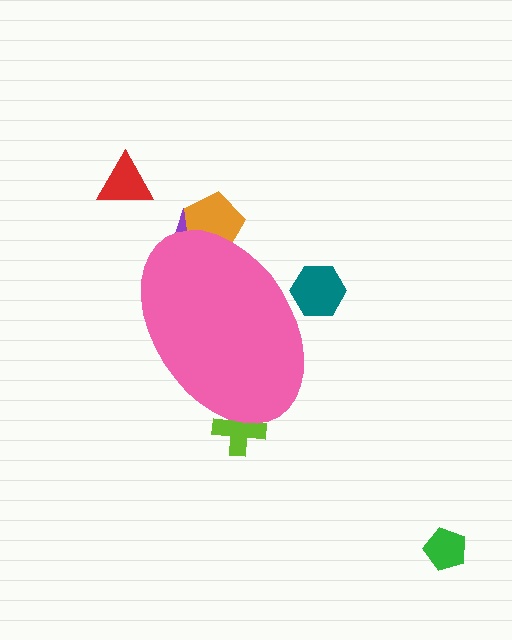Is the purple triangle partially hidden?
Yes, the purple triangle is partially hidden behind the pink ellipse.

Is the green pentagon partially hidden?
No, the green pentagon is fully visible.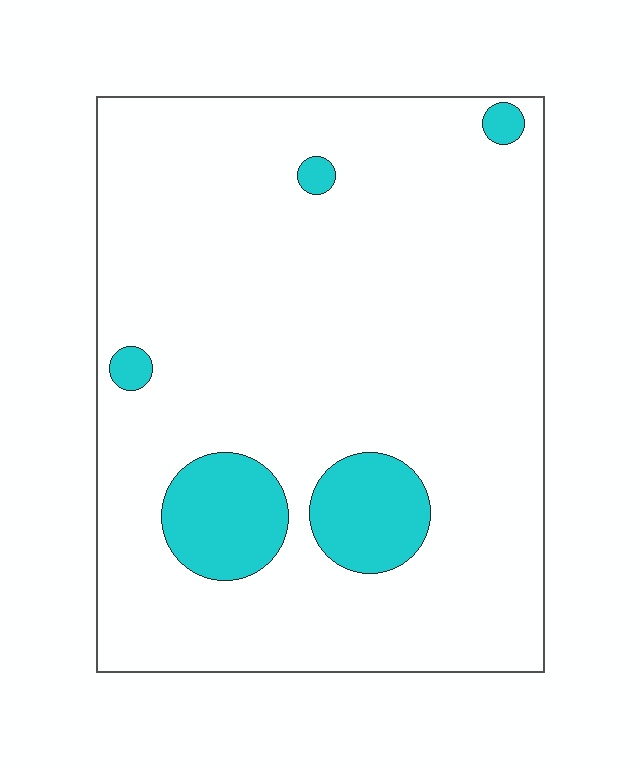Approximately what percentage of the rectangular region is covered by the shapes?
Approximately 10%.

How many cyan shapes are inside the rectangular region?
5.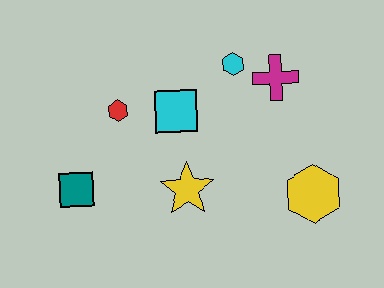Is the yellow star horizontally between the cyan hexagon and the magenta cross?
No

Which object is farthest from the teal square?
The yellow hexagon is farthest from the teal square.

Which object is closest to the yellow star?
The cyan square is closest to the yellow star.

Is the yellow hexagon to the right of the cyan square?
Yes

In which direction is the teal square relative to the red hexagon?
The teal square is below the red hexagon.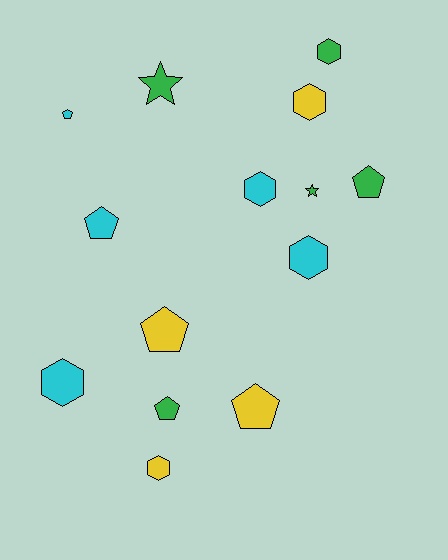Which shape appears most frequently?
Pentagon, with 6 objects.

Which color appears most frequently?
Green, with 5 objects.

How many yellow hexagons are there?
There are 2 yellow hexagons.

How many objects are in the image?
There are 14 objects.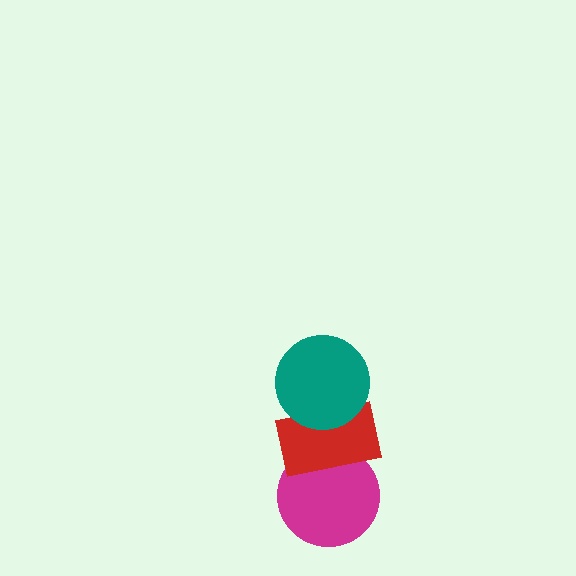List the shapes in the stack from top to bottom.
From top to bottom: the teal circle, the red rectangle, the magenta circle.